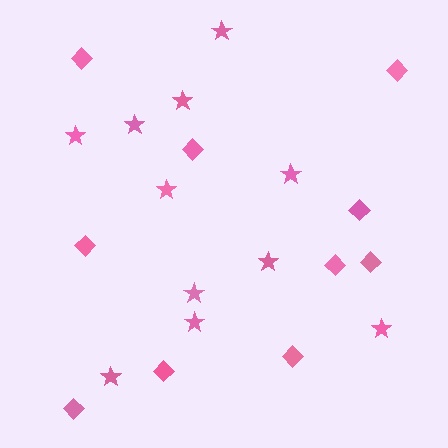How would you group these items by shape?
There are 2 groups: one group of diamonds (10) and one group of stars (11).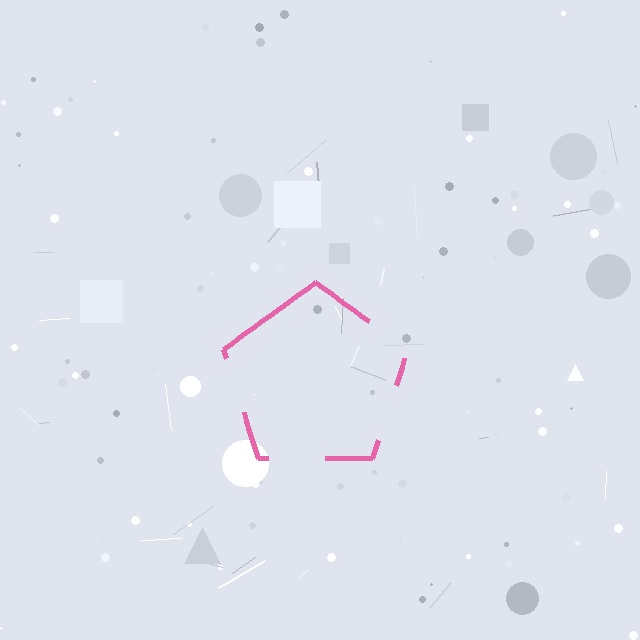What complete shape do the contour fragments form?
The contour fragments form a pentagon.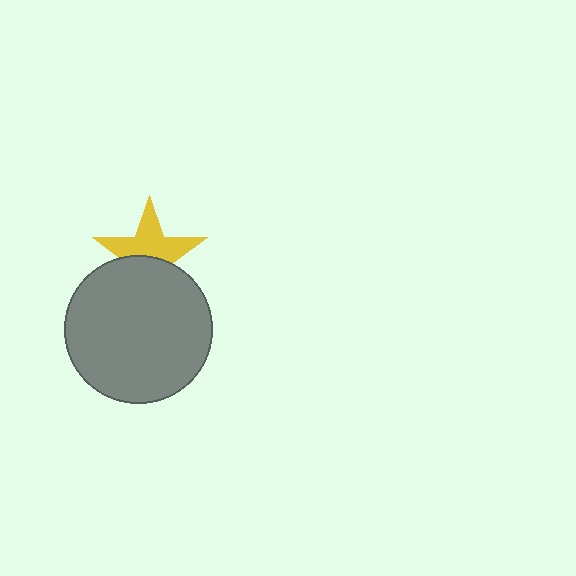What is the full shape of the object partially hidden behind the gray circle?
The partially hidden object is a yellow star.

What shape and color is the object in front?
The object in front is a gray circle.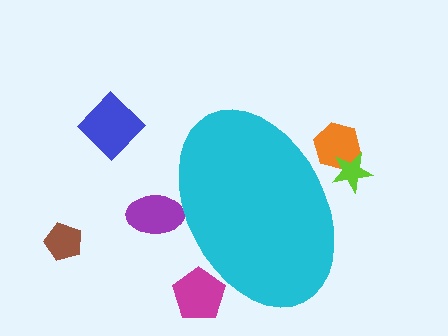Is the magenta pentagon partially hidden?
Yes, the magenta pentagon is partially hidden behind the cyan ellipse.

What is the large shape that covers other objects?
A cyan ellipse.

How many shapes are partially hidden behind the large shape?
4 shapes are partially hidden.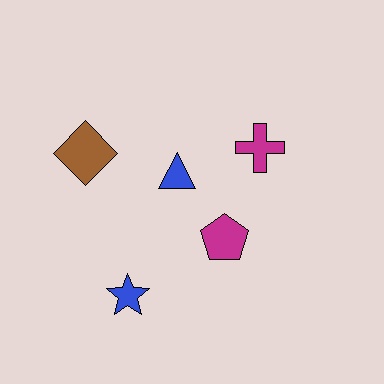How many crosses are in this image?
There is 1 cross.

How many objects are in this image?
There are 5 objects.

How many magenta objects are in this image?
There are 2 magenta objects.